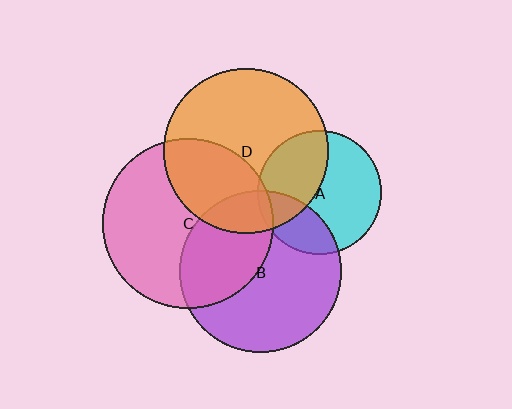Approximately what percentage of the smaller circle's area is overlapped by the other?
Approximately 5%.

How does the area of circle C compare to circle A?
Approximately 1.9 times.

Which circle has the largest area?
Circle C (pink).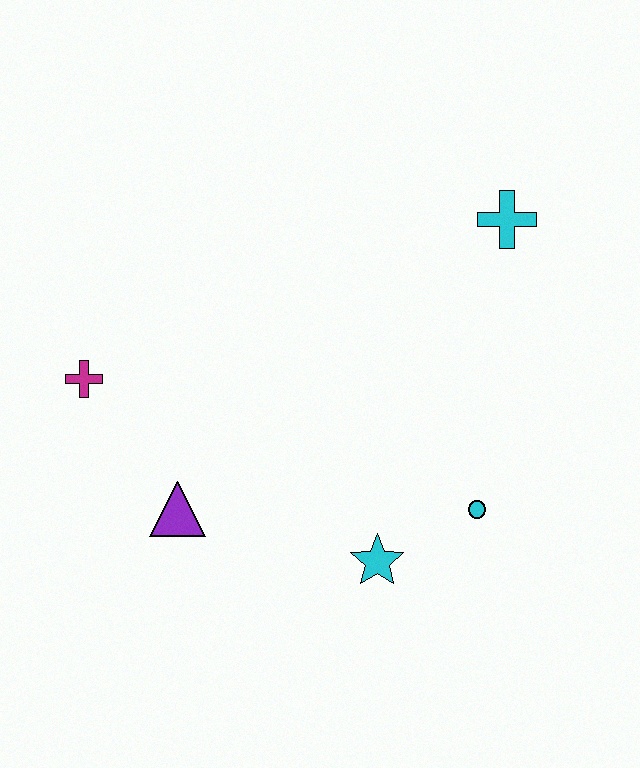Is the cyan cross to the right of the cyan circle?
Yes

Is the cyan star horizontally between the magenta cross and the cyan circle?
Yes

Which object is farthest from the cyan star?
The cyan cross is farthest from the cyan star.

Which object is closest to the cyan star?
The cyan circle is closest to the cyan star.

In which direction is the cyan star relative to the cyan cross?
The cyan star is below the cyan cross.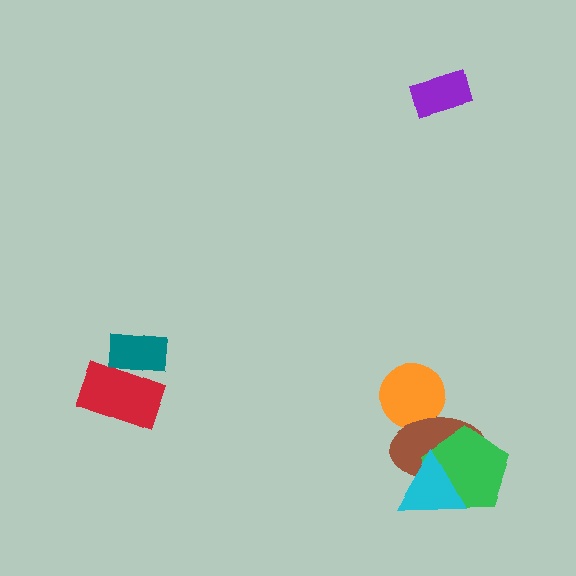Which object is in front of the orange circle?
The brown ellipse is in front of the orange circle.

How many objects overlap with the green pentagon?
2 objects overlap with the green pentagon.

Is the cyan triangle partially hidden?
No, no other shape covers it.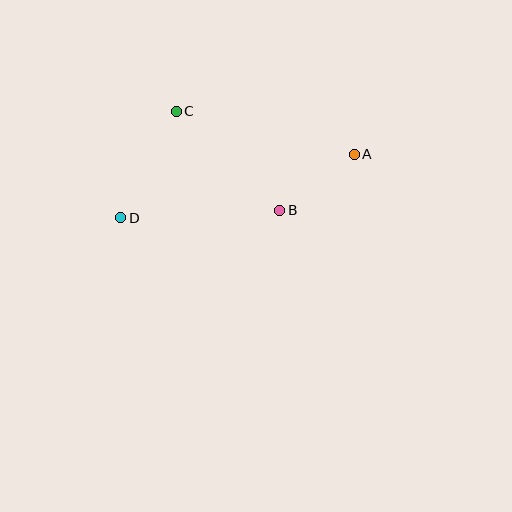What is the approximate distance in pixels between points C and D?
The distance between C and D is approximately 120 pixels.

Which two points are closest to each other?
Points A and B are closest to each other.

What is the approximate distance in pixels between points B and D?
The distance between B and D is approximately 159 pixels.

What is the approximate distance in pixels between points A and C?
The distance between A and C is approximately 183 pixels.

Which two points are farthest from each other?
Points A and D are farthest from each other.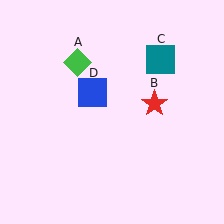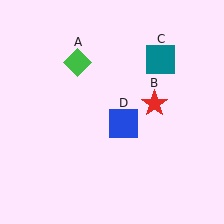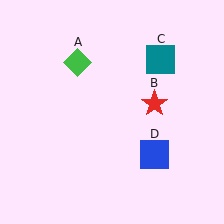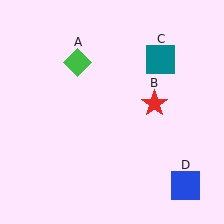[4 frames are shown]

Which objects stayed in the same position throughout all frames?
Green diamond (object A) and red star (object B) and teal square (object C) remained stationary.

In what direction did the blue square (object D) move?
The blue square (object D) moved down and to the right.